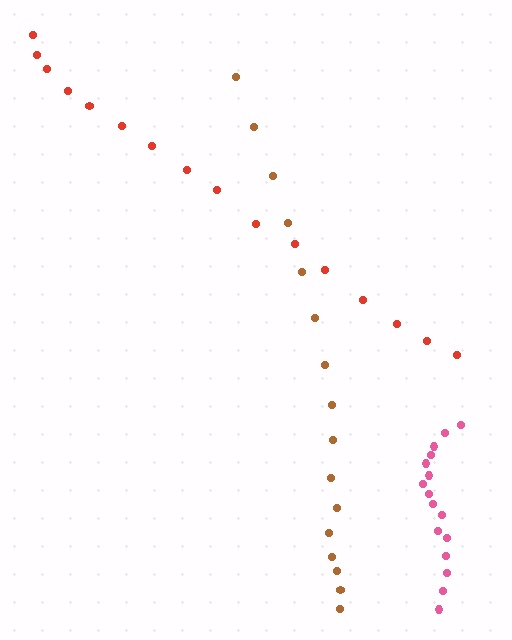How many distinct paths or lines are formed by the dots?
There are 3 distinct paths.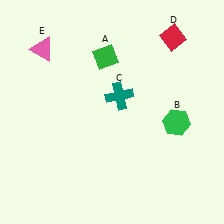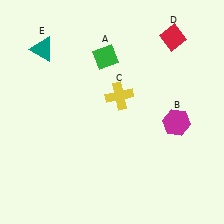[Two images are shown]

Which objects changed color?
B changed from green to magenta. C changed from teal to yellow. E changed from pink to teal.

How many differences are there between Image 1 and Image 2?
There are 3 differences between the two images.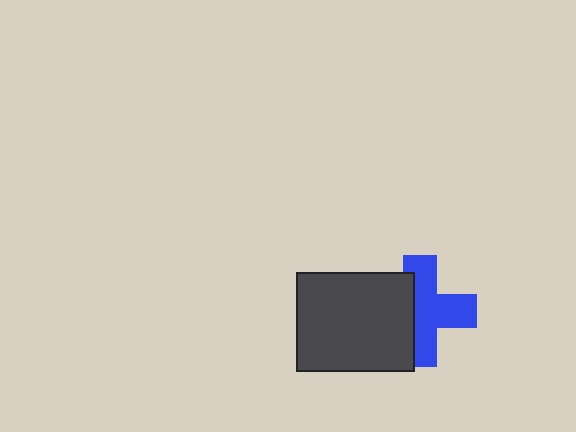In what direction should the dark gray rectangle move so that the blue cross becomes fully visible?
The dark gray rectangle should move left. That is the shortest direction to clear the overlap and leave the blue cross fully visible.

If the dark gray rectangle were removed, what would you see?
You would see the complete blue cross.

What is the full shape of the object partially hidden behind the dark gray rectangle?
The partially hidden object is a blue cross.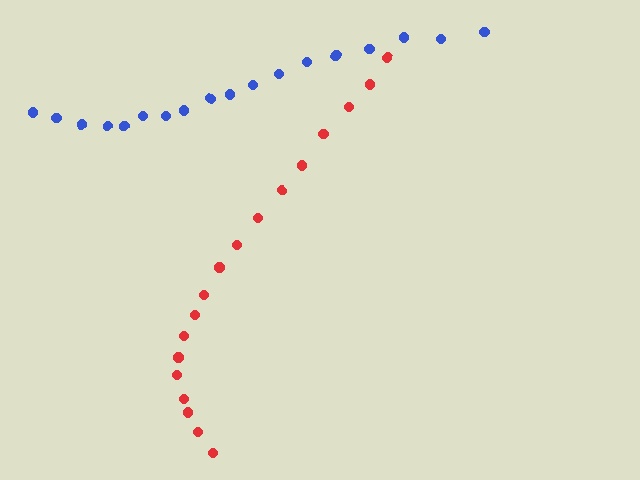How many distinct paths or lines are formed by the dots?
There are 2 distinct paths.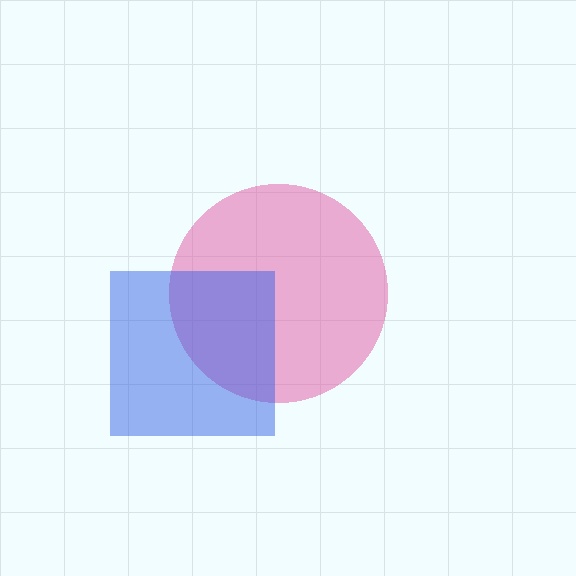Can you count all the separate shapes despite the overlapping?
Yes, there are 2 separate shapes.